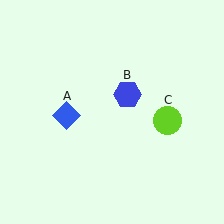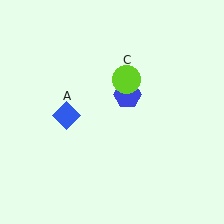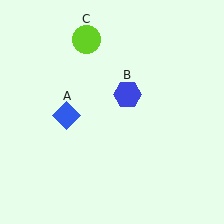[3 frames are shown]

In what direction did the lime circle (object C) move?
The lime circle (object C) moved up and to the left.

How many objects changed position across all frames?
1 object changed position: lime circle (object C).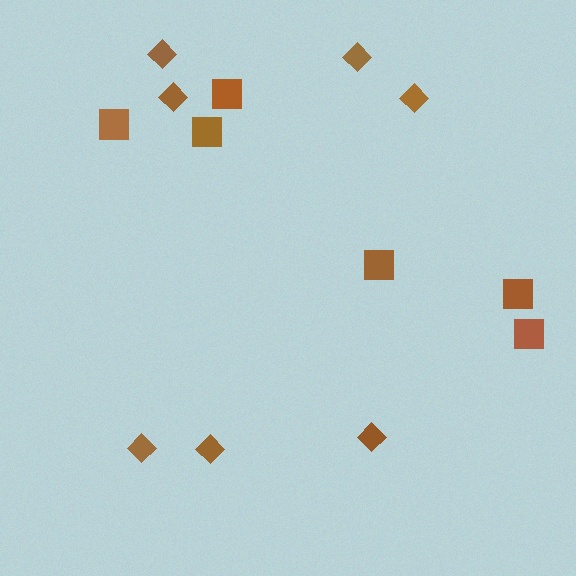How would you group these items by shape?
There are 2 groups: one group of diamonds (7) and one group of squares (6).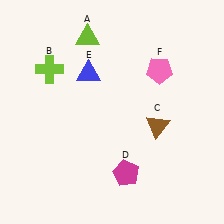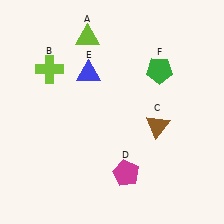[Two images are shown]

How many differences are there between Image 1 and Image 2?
There is 1 difference between the two images.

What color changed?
The pentagon (F) changed from pink in Image 1 to green in Image 2.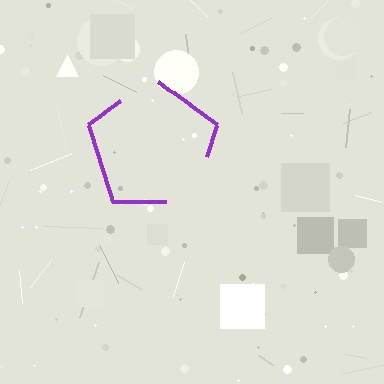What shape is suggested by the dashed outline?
The dashed outline suggests a pentagon.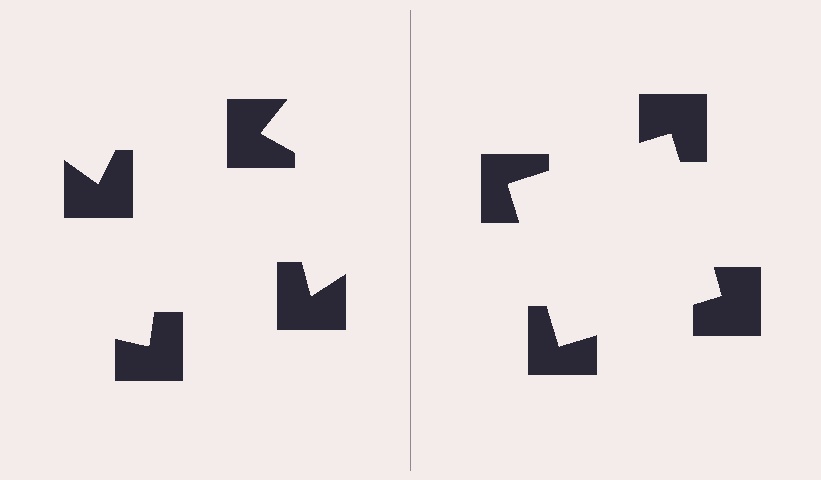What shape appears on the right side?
An illusory square.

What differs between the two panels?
The notched squares are positioned identically on both sides; only the wedge orientations differ. On the right they align to a square; on the left they are misaligned.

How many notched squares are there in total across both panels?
8 — 4 on each side.